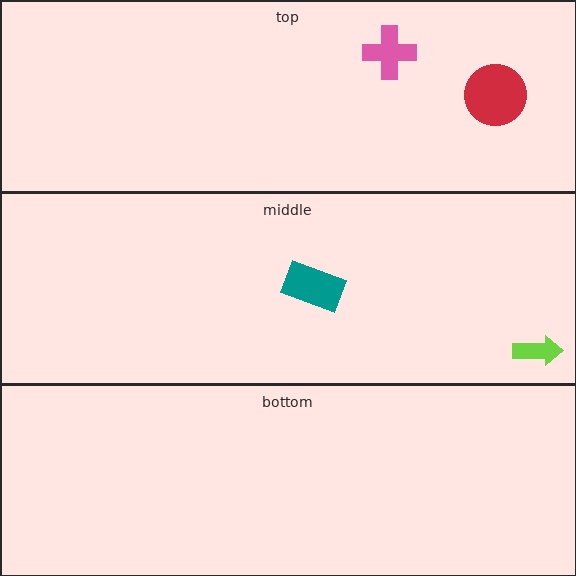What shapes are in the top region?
The pink cross, the red circle.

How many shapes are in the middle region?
2.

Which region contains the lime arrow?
The middle region.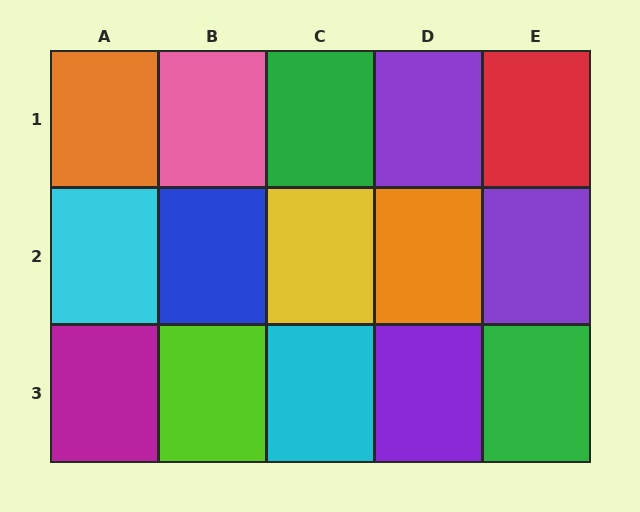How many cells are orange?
2 cells are orange.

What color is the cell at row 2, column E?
Purple.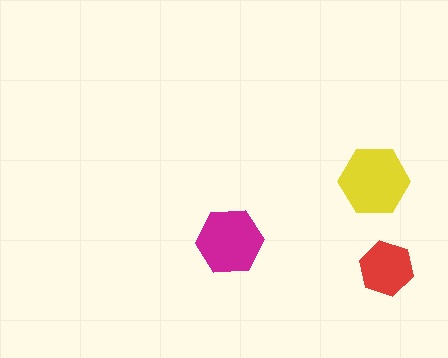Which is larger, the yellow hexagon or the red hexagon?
The yellow one.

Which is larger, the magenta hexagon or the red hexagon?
The magenta one.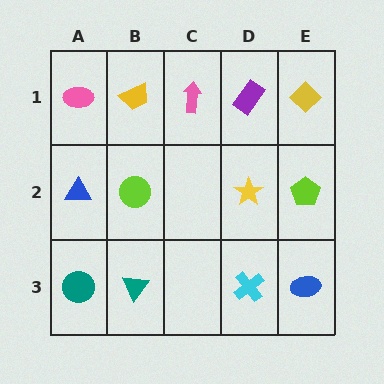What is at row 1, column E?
A yellow diamond.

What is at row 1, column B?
A yellow trapezoid.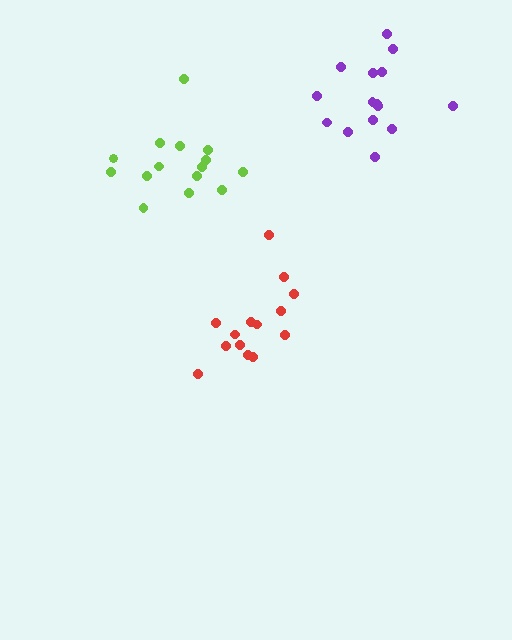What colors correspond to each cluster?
The clusters are colored: red, purple, lime.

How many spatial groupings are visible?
There are 3 spatial groupings.